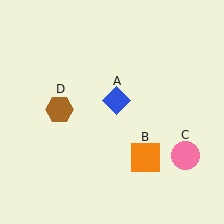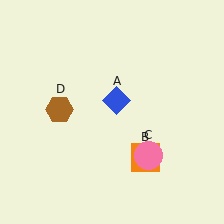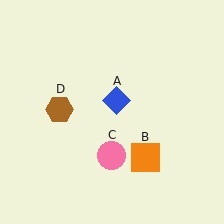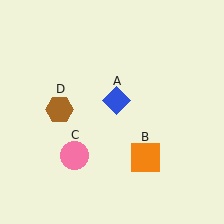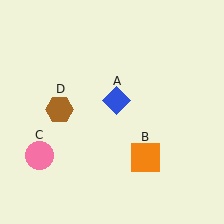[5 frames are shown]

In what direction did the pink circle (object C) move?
The pink circle (object C) moved left.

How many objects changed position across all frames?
1 object changed position: pink circle (object C).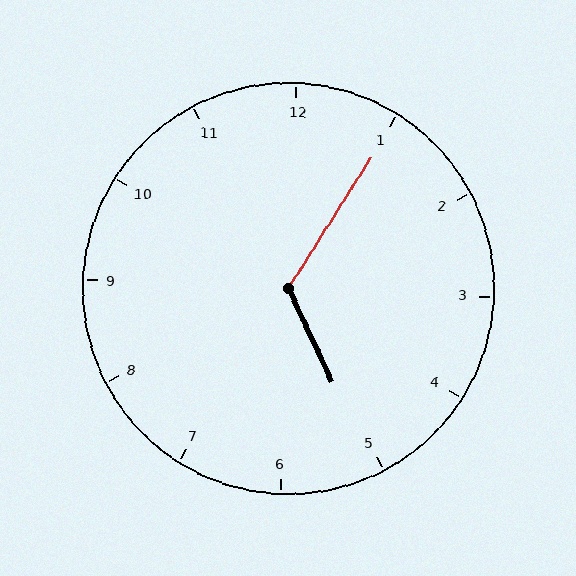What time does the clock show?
5:05.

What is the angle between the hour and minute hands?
Approximately 122 degrees.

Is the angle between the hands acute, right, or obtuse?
It is obtuse.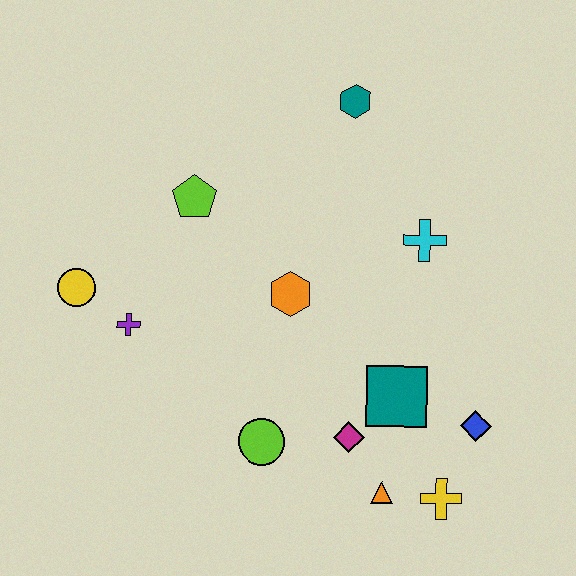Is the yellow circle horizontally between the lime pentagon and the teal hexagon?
No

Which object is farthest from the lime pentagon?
The yellow cross is farthest from the lime pentagon.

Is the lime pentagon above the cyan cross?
Yes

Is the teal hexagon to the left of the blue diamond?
Yes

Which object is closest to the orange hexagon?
The lime pentagon is closest to the orange hexagon.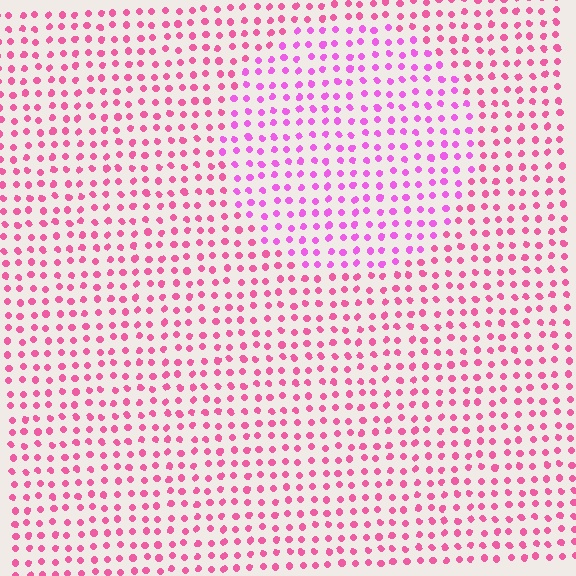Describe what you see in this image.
The image is filled with small pink elements in a uniform arrangement. A circle-shaped region is visible where the elements are tinted to a slightly different hue, forming a subtle color boundary.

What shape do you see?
I see a circle.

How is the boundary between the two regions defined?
The boundary is defined purely by a slight shift in hue (about 28 degrees). Spacing, size, and orientation are identical on both sides.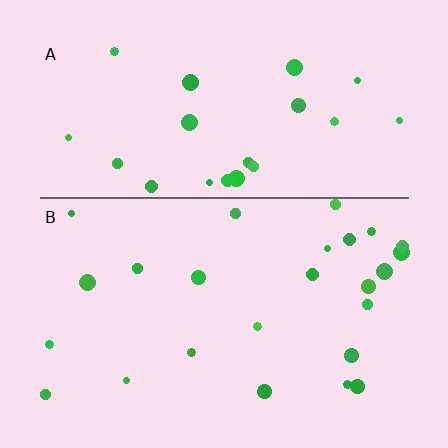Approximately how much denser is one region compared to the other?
Approximately 1.1× — region B over region A.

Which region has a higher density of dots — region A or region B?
B (the bottom).